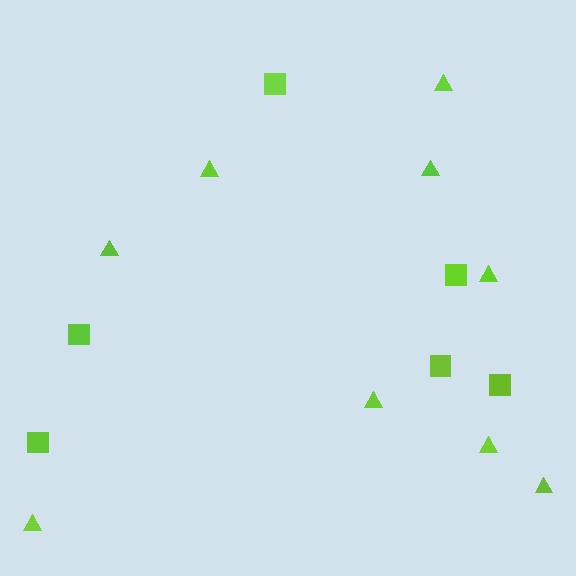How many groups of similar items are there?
There are 2 groups: one group of squares (6) and one group of triangles (9).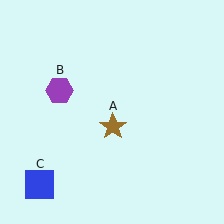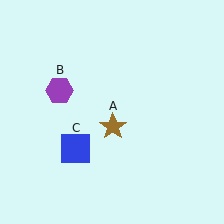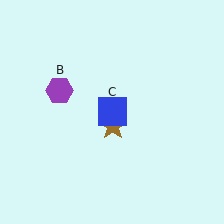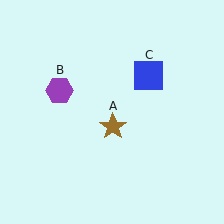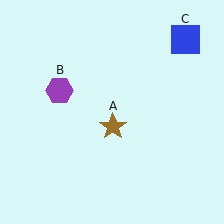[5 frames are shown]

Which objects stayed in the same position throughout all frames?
Brown star (object A) and purple hexagon (object B) remained stationary.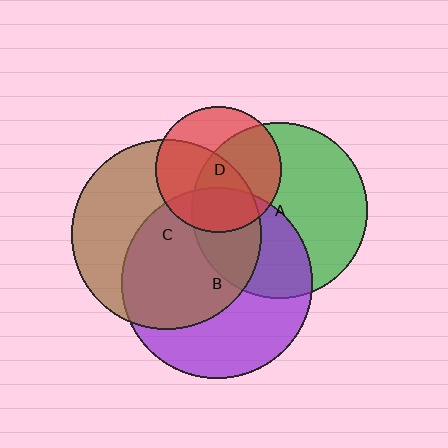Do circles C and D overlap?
Yes.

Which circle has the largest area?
Circle B (purple).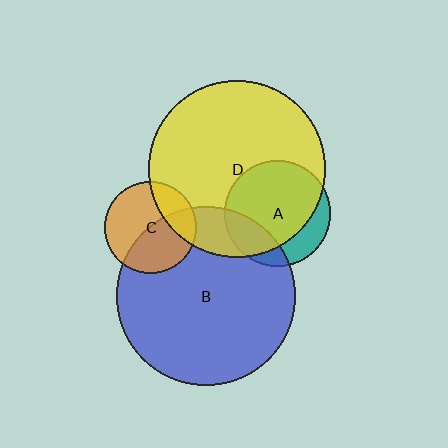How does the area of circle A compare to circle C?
Approximately 1.3 times.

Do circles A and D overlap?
Yes.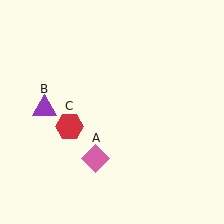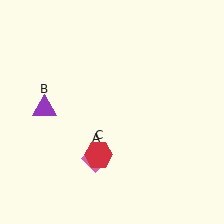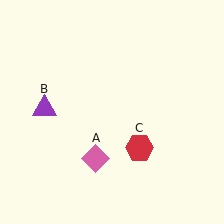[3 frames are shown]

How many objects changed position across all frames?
1 object changed position: red hexagon (object C).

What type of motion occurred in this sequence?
The red hexagon (object C) rotated counterclockwise around the center of the scene.